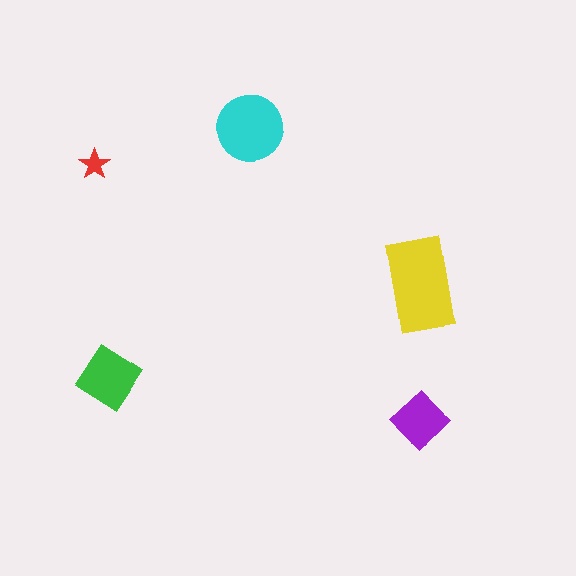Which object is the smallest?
The red star.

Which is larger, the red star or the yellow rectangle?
The yellow rectangle.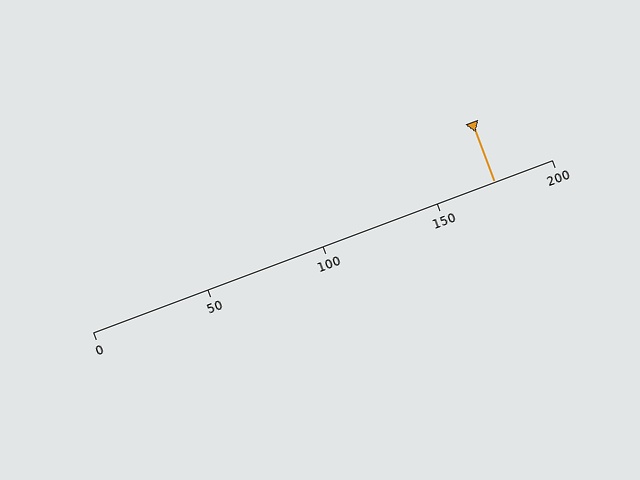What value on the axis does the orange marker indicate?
The marker indicates approximately 175.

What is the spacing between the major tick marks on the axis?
The major ticks are spaced 50 apart.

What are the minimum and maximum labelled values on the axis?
The axis runs from 0 to 200.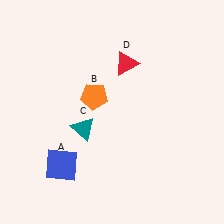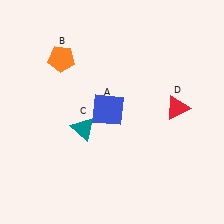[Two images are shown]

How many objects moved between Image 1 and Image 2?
3 objects moved between the two images.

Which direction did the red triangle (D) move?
The red triangle (D) moved right.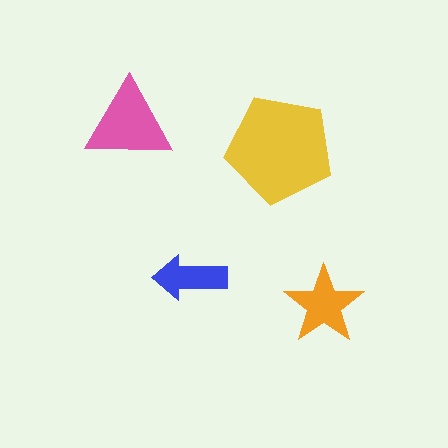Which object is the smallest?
The blue arrow.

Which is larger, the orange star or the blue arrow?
The orange star.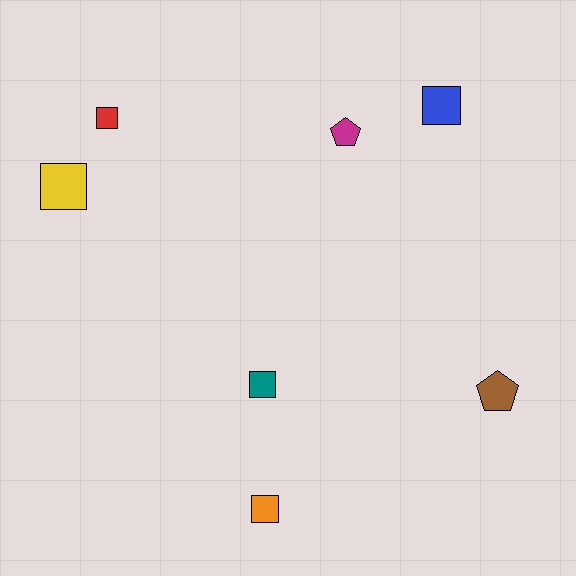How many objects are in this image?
There are 7 objects.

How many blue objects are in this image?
There is 1 blue object.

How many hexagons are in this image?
There are no hexagons.